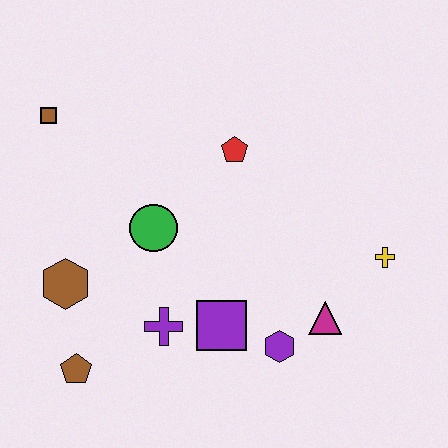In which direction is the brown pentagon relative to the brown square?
The brown pentagon is below the brown square.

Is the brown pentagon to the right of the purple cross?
No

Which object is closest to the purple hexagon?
The magenta triangle is closest to the purple hexagon.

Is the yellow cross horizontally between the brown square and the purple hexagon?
No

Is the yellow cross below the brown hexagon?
No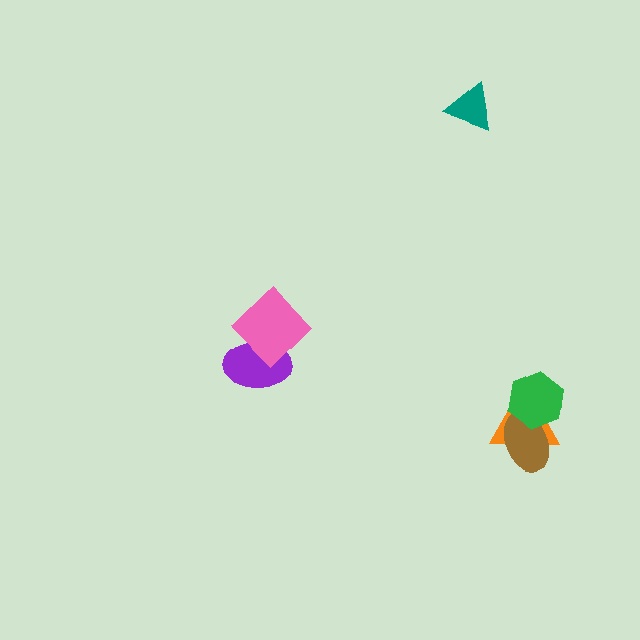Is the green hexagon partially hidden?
No, no other shape covers it.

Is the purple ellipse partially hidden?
Yes, it is partially covered by another shape.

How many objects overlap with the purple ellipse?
1 object overlaps with the purple ellipse.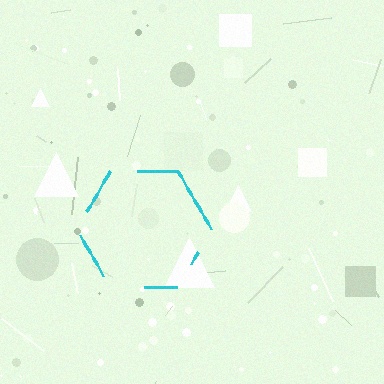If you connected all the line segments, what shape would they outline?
They would outline a hexagon.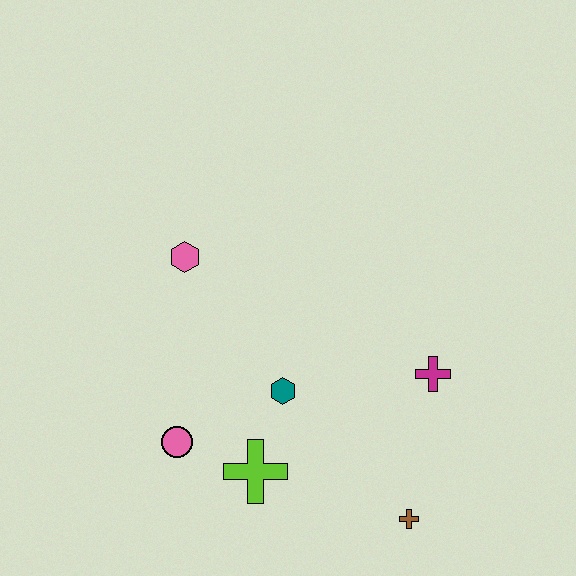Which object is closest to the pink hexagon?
The teal hexagon is closest to the pink hexagon.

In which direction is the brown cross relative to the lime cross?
The brown cross is to the right of the lime cross.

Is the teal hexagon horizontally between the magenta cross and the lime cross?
Yes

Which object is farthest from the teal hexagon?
The brown cross is farthest from the teal hexagon.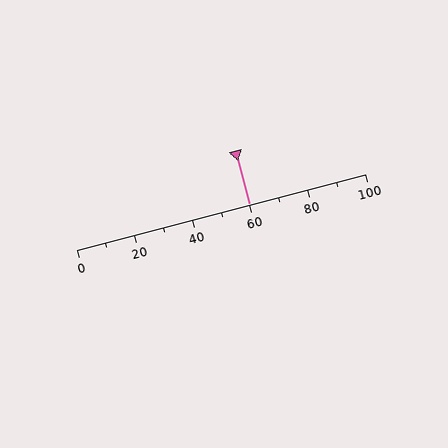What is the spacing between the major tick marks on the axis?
The major ticks are spaced 20 apart.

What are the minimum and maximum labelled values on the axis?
The axis runs from 0 to 100.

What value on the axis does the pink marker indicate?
The marker indicates approximately 60.